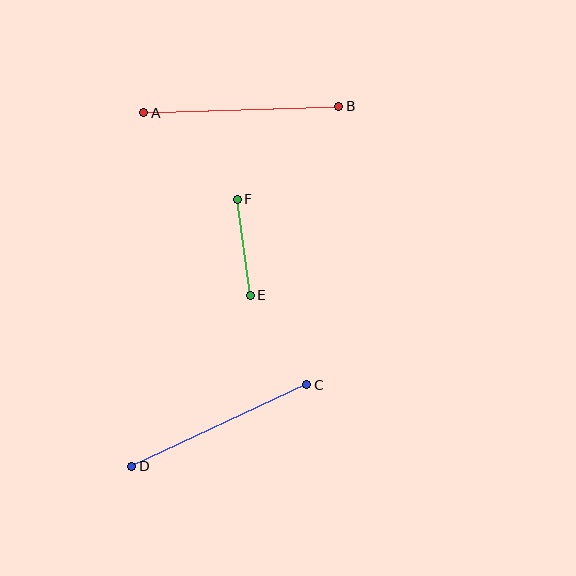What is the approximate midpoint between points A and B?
The midpoint is at approximately (241, 109) pixels.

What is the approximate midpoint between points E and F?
The midpoint is at approximately (244, 247) pixels.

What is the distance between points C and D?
The distance is approximately 193 pixels.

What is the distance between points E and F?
The distance is approximately 97 pixels.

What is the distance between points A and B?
The distance is approximately 195 pixels.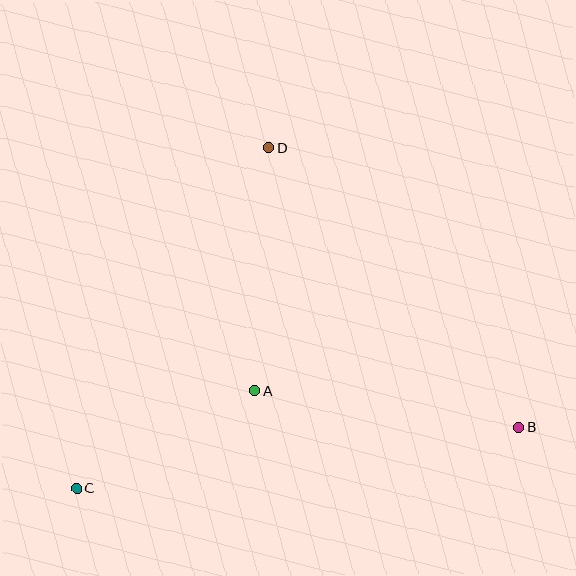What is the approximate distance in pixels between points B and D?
The distance between B and D is approximately 375 pixels.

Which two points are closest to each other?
Points A and C are closest to each other.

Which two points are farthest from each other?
Points B and C are farthest from each other.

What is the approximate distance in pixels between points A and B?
The distance between A and B is approximately 266 pixels.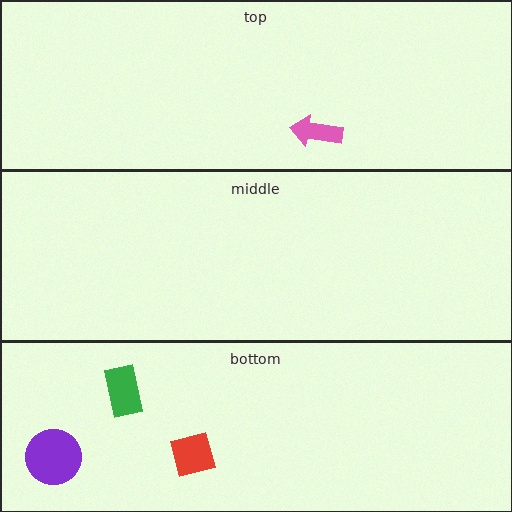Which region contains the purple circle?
The bottom region.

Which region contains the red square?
The bottom region.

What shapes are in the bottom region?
The green rectangle, the purple circle, the red square.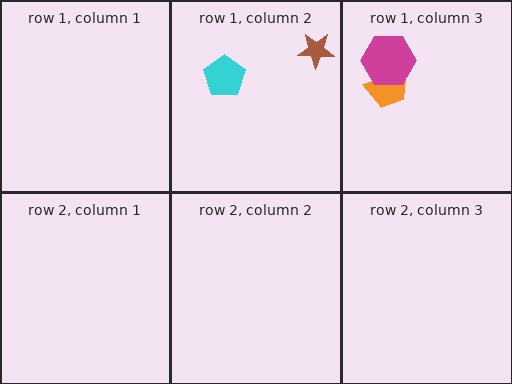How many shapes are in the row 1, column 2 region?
2.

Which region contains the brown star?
The row 1, column 2 region.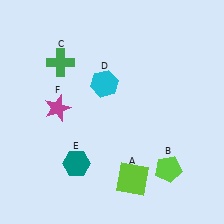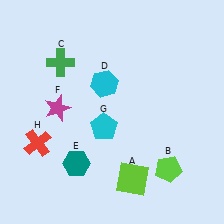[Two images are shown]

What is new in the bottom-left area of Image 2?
A red cross (H) was added in the bottom-left area of Image 2.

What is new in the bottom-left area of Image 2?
A cyan pentagon (G) was added in the bottom-left area of Image 2.